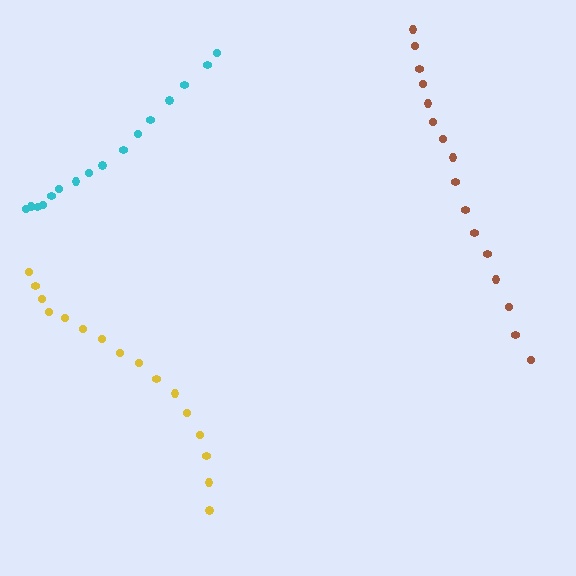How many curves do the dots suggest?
There are 3 distinct paths.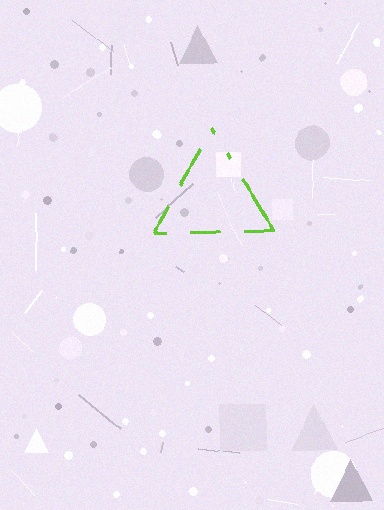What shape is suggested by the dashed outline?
The dashed outline suggests a triangle.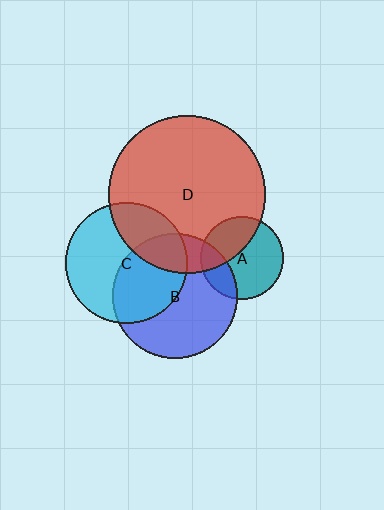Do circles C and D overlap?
Yes.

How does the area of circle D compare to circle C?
Approximately 1.7 times.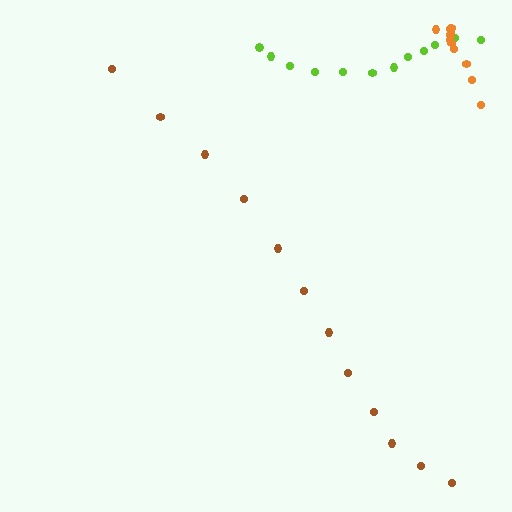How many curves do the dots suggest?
There are 3 distinct paths.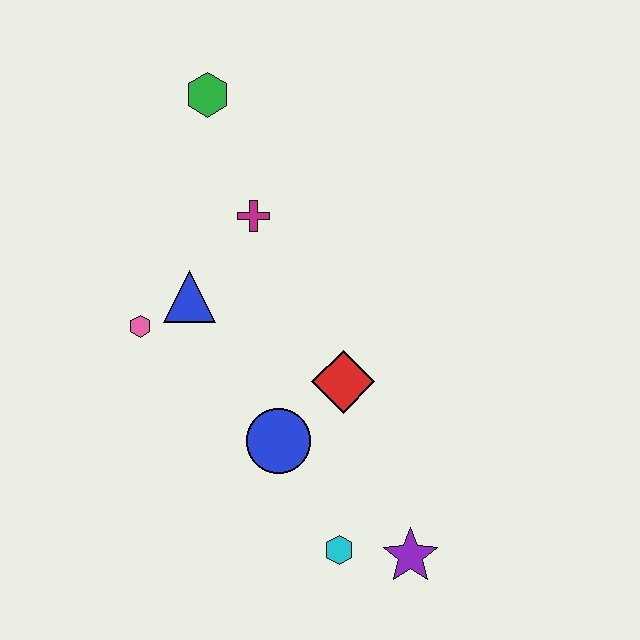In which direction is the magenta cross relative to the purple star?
The magenta cross is above the purple star.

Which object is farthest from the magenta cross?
The purple star is farthest from the magenta cross.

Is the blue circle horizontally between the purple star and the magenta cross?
Yes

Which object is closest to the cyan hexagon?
The purple star is closest to the cyan hexagon.